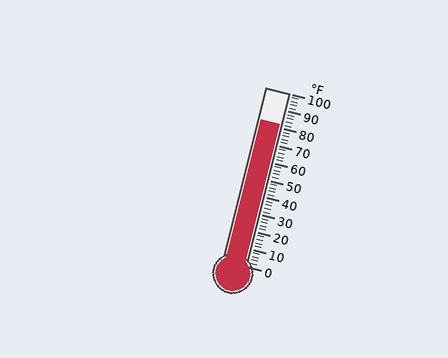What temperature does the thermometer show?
The thermometer shows approximately 82°F.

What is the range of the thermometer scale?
The thermometer scale ranges from 0°F to 100°F.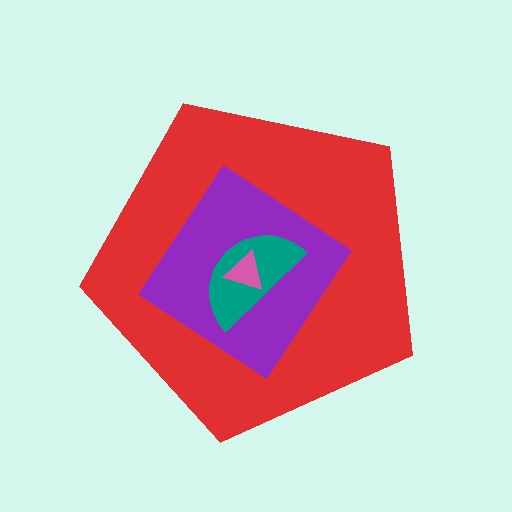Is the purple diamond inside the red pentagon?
Yes.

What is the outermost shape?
The red pentagon.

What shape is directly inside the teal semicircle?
The pink triangle.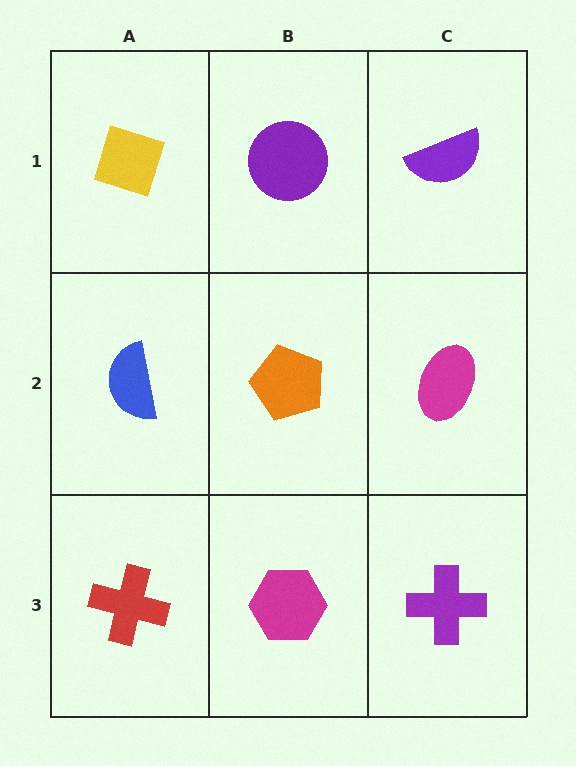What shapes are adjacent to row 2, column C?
A purple semicircle (row 1, column C), a purple cross (row 3, column C), an orange pentagon (row 2, column B).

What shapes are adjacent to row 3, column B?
An orange pentagon (row 2, column B), a red cross (row 3, column A), a purple cross (row 3, column C).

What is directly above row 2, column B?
A purple circle.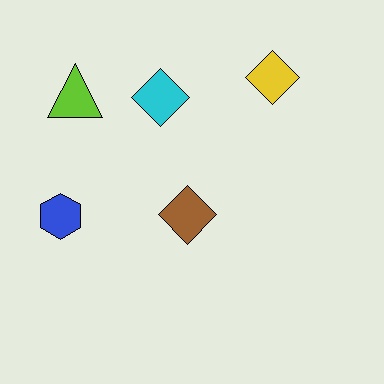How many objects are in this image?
There are 5 objects.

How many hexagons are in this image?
There is 1 hexagon.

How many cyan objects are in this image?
There is 1 cyan object.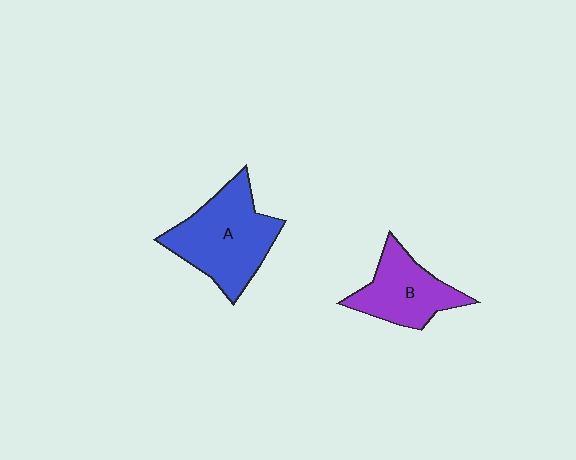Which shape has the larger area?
Shape A (blue).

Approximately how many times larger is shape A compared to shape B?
Approximately 1.4 times.